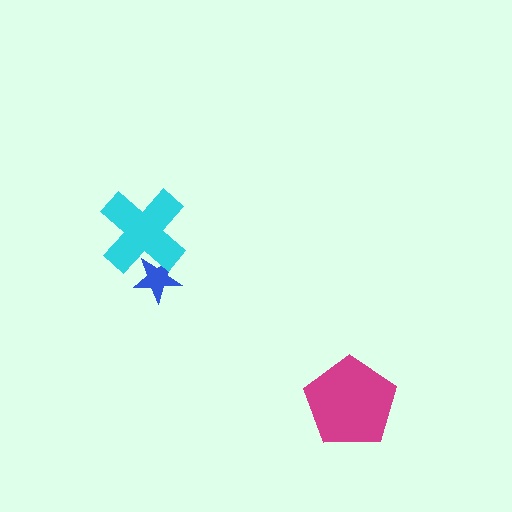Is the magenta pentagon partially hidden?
No, no other shape covers it.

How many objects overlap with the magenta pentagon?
0 objects overlap with the magenta pentagon.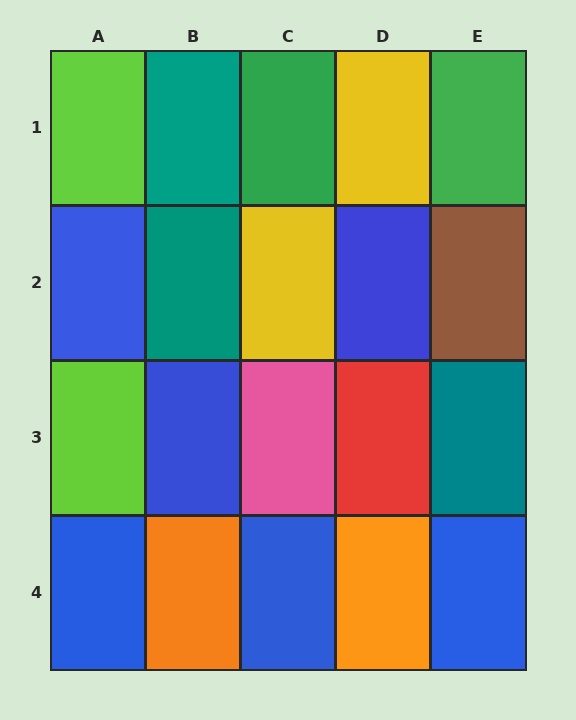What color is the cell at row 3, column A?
Lime.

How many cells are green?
2 cells are green.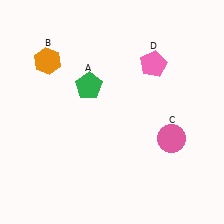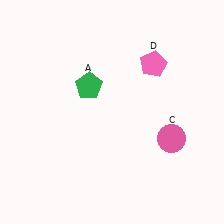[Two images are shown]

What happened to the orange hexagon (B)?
The orange hexagon (B) was removed in Image 2. It was in the top-left area of Image 1.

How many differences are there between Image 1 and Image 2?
There is 1 difference between the two images.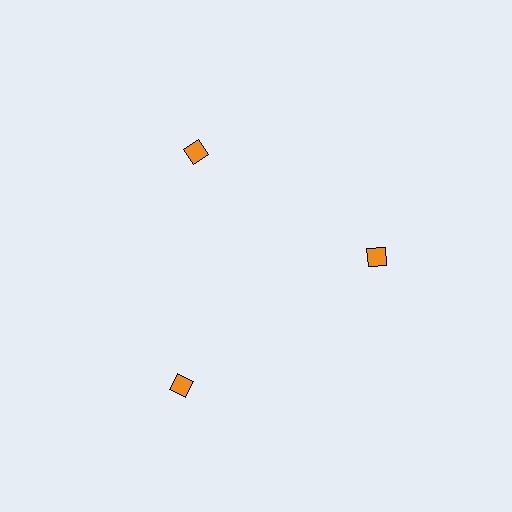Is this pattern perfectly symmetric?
No. The 3 orange diamonds are arranged in a ring, but one element near the 7 o'clock position is pushed outward from the center, breaking the 3-fold rotational symmetry.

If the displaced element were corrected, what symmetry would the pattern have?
It would have 3-fold rotational symmetry — the pattern would map onto itself every 120 degrees.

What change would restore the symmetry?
The symmetry would be restored by moving it inward, back onto the ring so that all 3 diamonds sit at equal angles and equal distance from the center.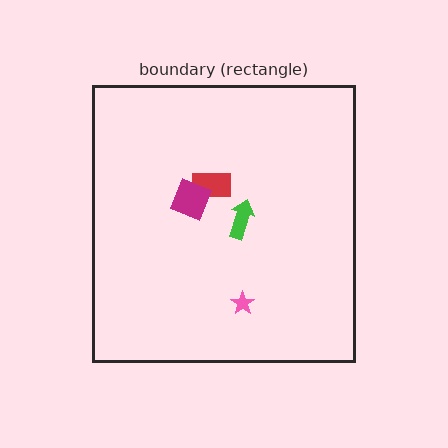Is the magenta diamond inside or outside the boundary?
Inside.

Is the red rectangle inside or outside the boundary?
Inside.